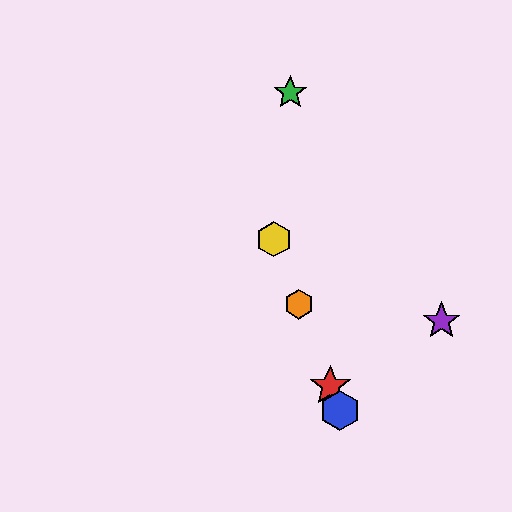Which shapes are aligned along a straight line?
The red star, the blue hexagon, the yellow hexagon, the orange hexagon are aligned along a straight line.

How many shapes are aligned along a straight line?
4 shapes (the red star, the blue hexagon, the yellow hexagon, the orange hexagon) are aligned along a straight line.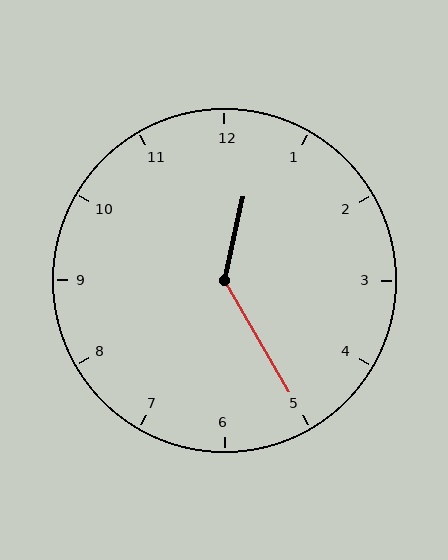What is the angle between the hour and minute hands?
Approximately 138 degrees.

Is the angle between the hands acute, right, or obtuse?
It is obtuse.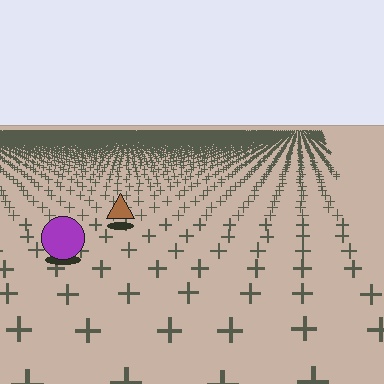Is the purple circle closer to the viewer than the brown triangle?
Yes. The purple circle is closer — you can tell from the texture gradient: the ground texture is coarser near it.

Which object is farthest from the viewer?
The brown triangle is farthest from the viewer. It appears smaller and the ground texture around it is denser.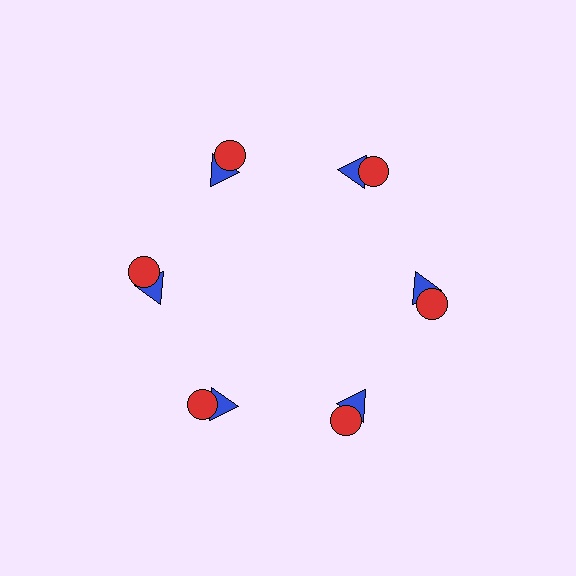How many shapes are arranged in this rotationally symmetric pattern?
There are 12 shapes, arranged in 6 groups of 2.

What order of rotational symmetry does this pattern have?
This pattern has 6-fold rotational symmetry.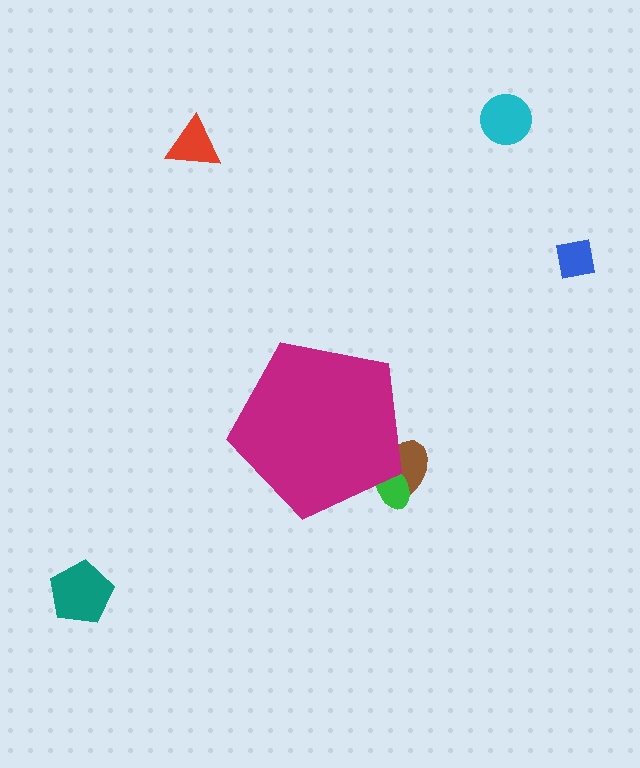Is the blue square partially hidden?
No, the blue square is fully visible.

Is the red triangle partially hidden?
No, the red triangle is fully visible.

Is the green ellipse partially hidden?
Yes, the green ellipse is partially hidden behind the magenta pentagon.